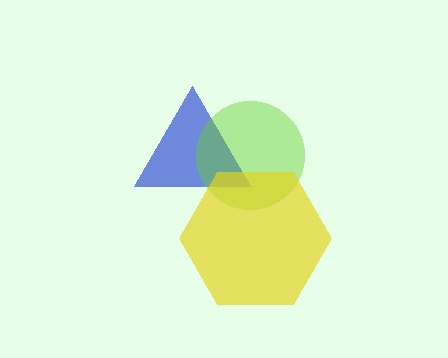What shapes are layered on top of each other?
The layered shapes are: a blue triangle, a lime circle, a yellow hexagon.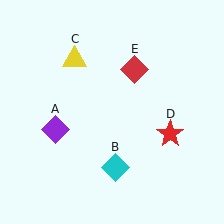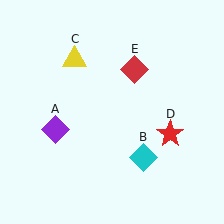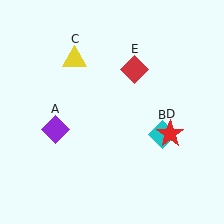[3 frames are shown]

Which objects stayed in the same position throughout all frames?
Purple diamond (object A) and yellow triangle (object C) and red star (object D) and red diamond (object E) remained stationary.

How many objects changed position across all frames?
1 object changed position: cyan diamond (object B).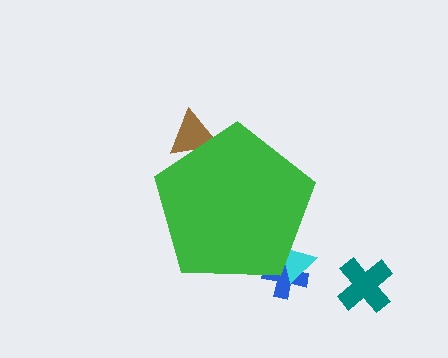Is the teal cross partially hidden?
No, the teal cross is fully visible.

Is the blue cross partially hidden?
Yes, the blue cross is partially hidden behind the green pentagon.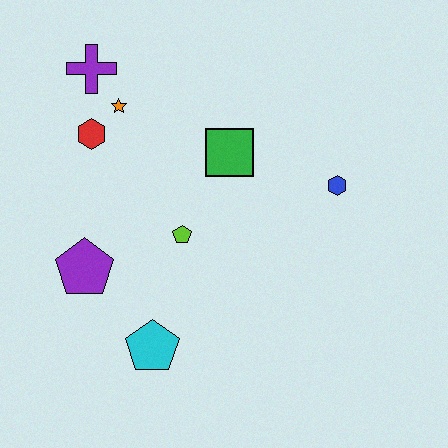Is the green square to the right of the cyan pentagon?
Yes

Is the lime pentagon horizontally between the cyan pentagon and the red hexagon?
No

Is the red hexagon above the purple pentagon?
Yes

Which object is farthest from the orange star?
The cyan pentagon is farthest from the orange star.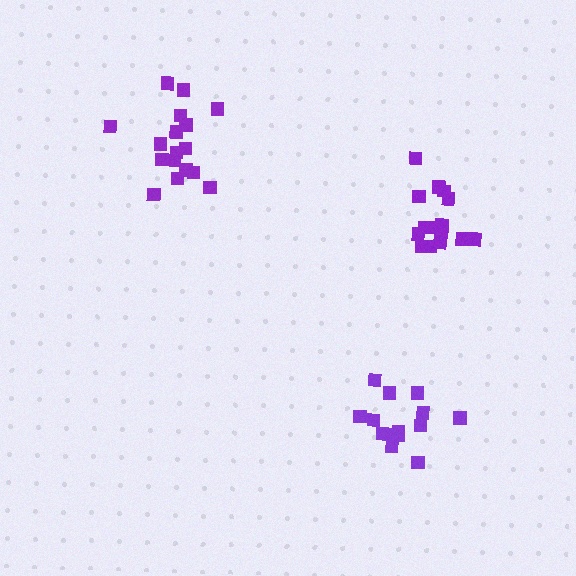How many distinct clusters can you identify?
There are 3 distinct clusters.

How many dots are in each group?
Group 1: 16 dots, Group 2: 17 dots, Group 3: 14 dots (47 total).